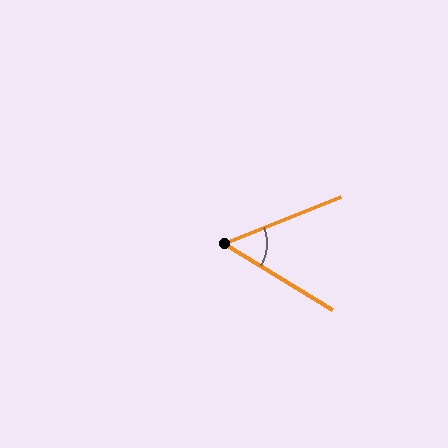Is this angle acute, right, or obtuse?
It is acute.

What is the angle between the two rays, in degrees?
Approximately 54 degrees.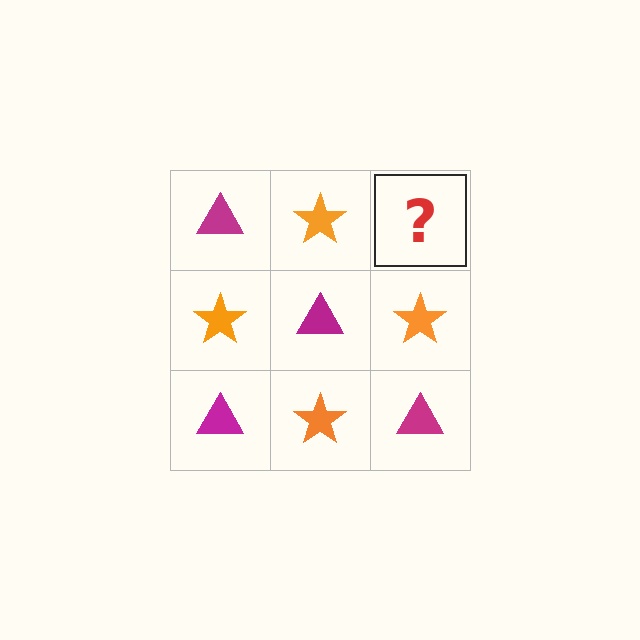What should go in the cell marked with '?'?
The missing cell should contain a magenta triangle.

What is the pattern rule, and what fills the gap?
The rule is that it alternates magenta triangle and orange star in a checkerboard pattern. The gap should be filled with a magenta triangle.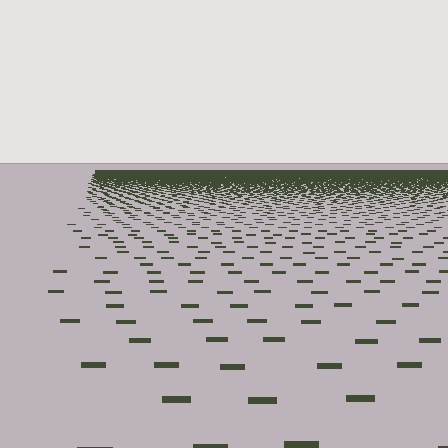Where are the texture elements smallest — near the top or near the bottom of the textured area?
Near the top.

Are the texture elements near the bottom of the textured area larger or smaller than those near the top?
Larger. Near the bottom, elements are closer to the viewer and appear at a bigger on-screen size.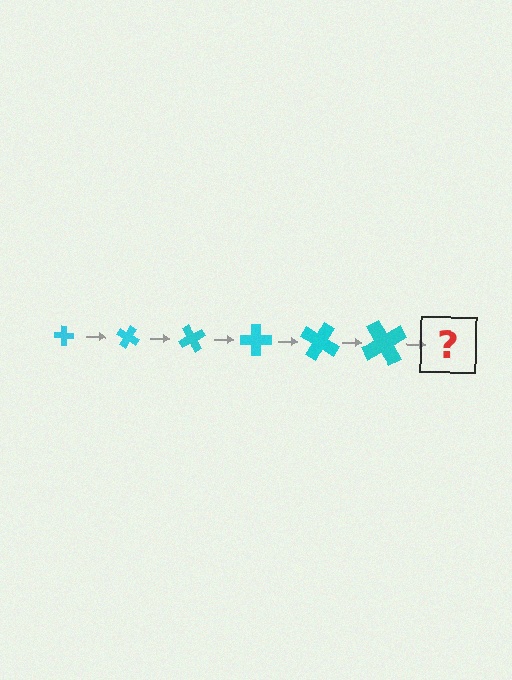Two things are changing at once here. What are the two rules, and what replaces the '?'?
The two rules are that the cross grows larger each step and it rotates 30 degrees each step. The '?' should be a cross, larger than the previous one and rotated 180 degrees from the start.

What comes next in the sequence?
The next element should be a cross, larger than the previous one and rotated 180 degrees from the start.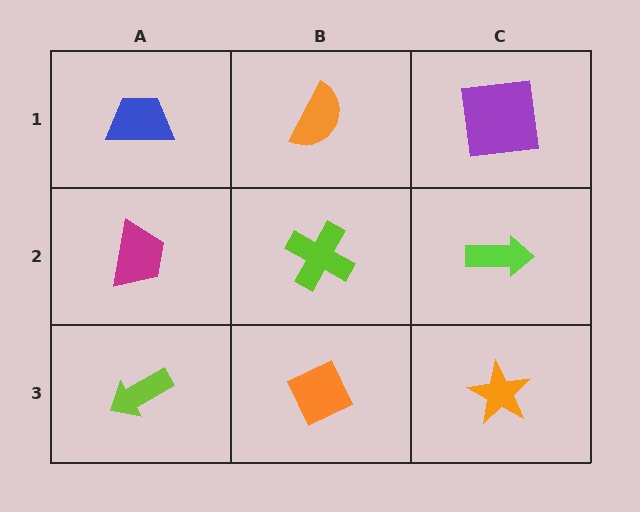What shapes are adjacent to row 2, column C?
A purple square (row 1, column C), an orange star (row 3, column C), a lime cross (row 2, column B).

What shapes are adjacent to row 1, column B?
A lime cross (row 2, column B), a blue trapezoid (row 1, column A), a purple square (row 1, column C).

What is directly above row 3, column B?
A lime cross.